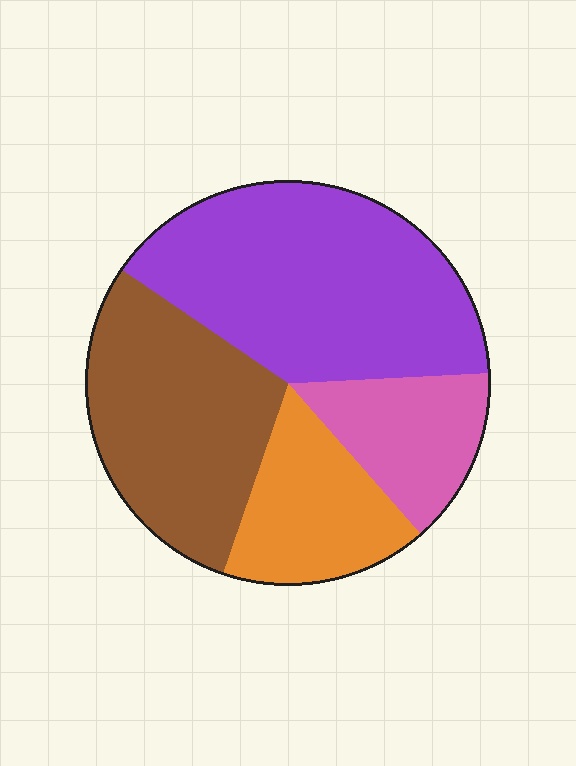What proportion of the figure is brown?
Brown takes up between a quarter and a half of the figure.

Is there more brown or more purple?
Purple.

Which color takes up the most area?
Purple, at roughly 40%.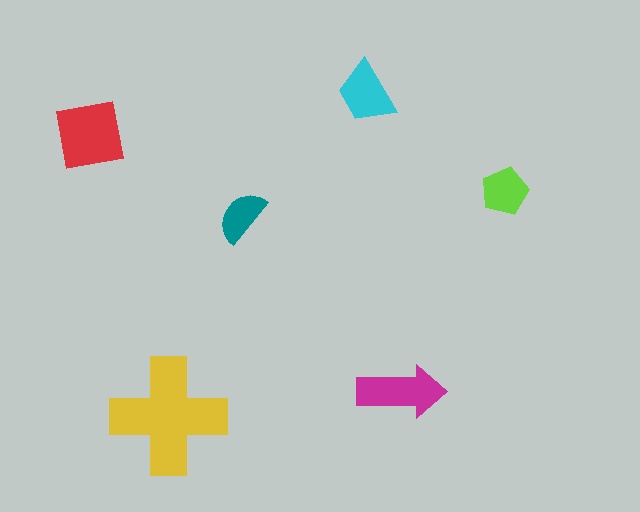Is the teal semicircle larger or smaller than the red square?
Smaller.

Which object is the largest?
The yellow cross.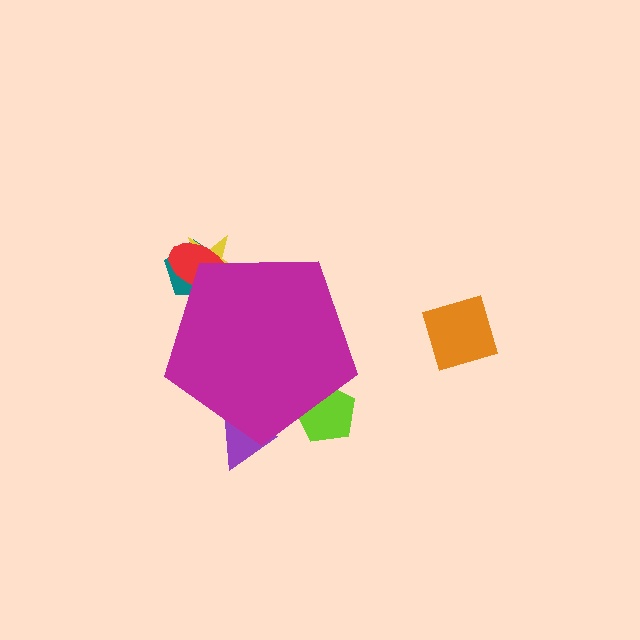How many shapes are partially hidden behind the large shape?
5 shapes are partially hidden.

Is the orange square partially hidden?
No, the orange square is fully visible.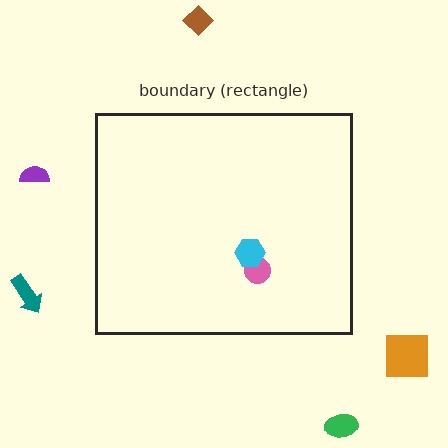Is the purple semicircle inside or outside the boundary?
Outside.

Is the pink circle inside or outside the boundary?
Inside.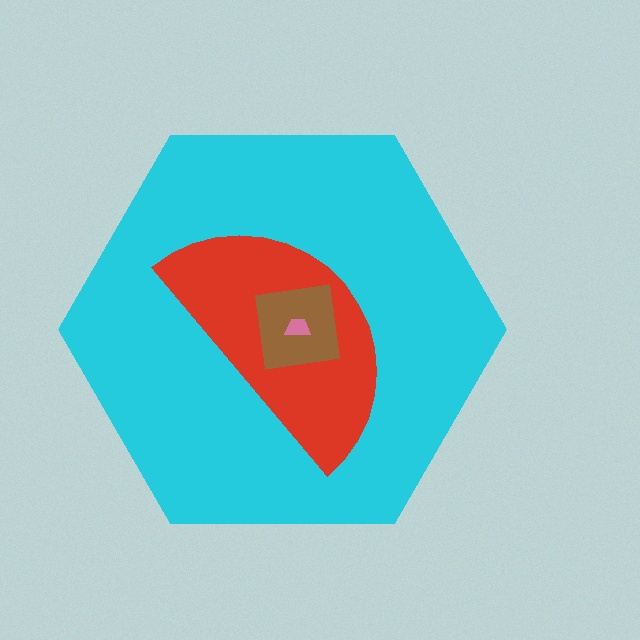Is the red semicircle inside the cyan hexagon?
Yes.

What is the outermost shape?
The cyan hexagon.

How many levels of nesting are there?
4.